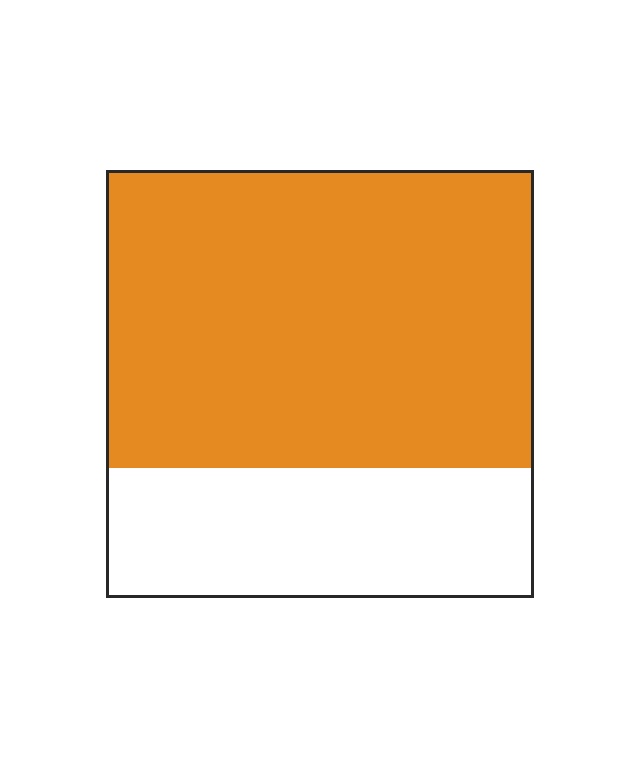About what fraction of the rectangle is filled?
About two thirds (2/3).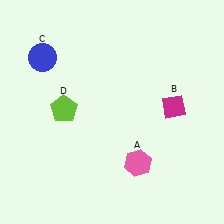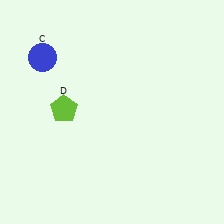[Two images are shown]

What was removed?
The pink hexagon (A), the magenta diamond (B) were removed in Image 2.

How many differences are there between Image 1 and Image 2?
There are 2 differences between the two images.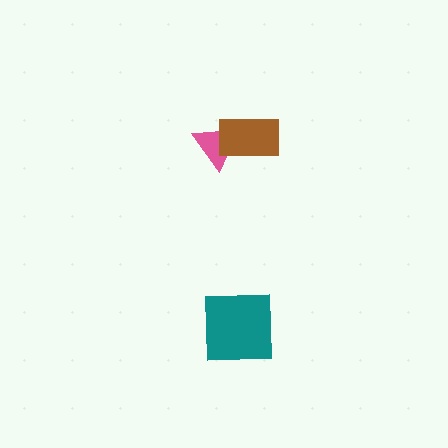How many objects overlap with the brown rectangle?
1 object overlaps with the brown rectangle.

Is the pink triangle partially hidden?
Yes, it is partially covered by another shape.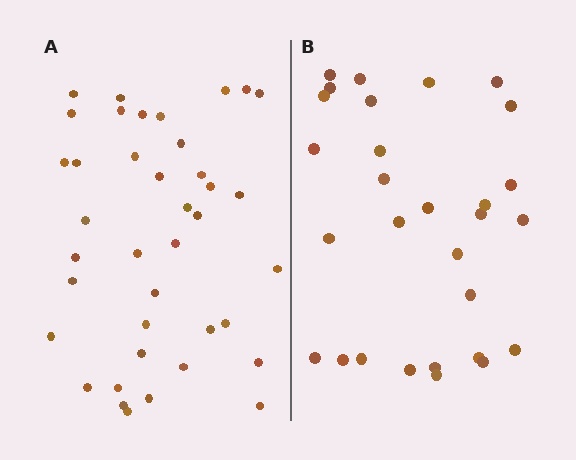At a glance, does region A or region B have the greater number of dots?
Region A (the left region) has more dots.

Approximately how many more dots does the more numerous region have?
Region A has roughly 10 or so more dots than region B.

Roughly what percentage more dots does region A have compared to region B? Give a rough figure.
About 35% more.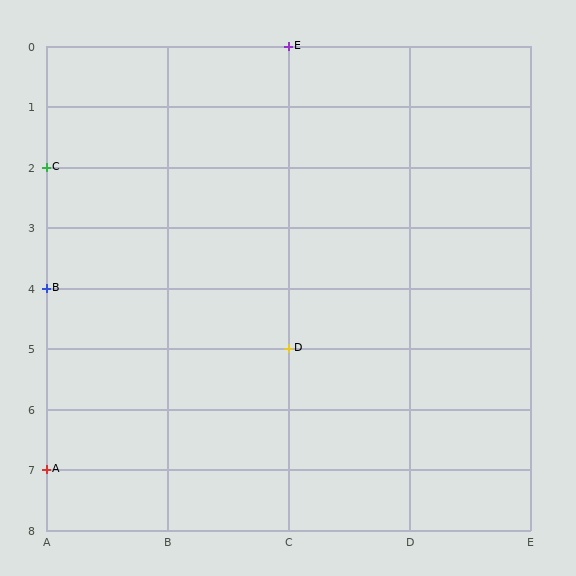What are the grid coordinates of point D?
Point D is at grid coordinates (C, 5).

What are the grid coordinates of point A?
Point A is at grid coordinates (A, 7).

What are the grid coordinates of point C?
Point C is at grid coordinates (A, 2).